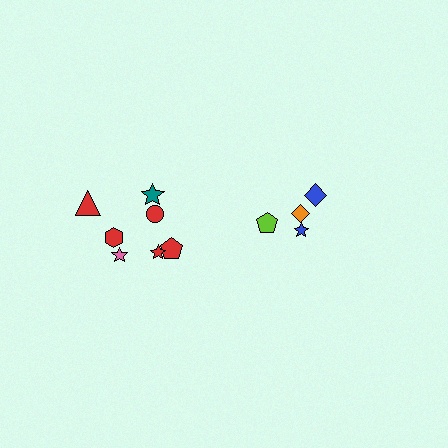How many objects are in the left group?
There are 7 objects.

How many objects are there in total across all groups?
There are 11 objects.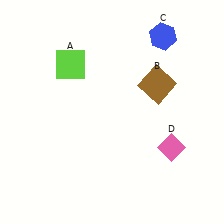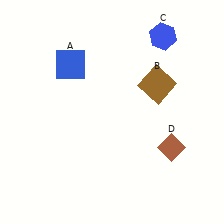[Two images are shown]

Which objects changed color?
A changed from lime to blue. D changed from pink to brown.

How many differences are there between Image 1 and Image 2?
There are 2 differences between the two images.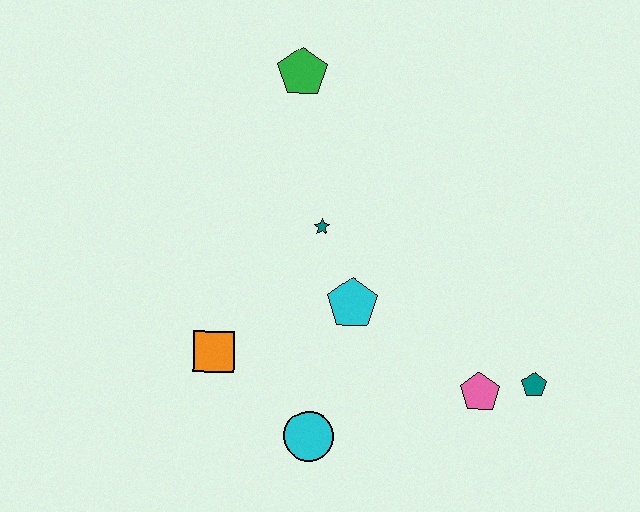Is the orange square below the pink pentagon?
No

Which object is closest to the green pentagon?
The teal star is closest to the green pentagon.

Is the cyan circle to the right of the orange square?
Yes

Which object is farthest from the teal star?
The teal pentagon is farthest from the teal star.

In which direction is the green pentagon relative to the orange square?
The green pentagon is above the orange square.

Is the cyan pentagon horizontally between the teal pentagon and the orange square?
Yes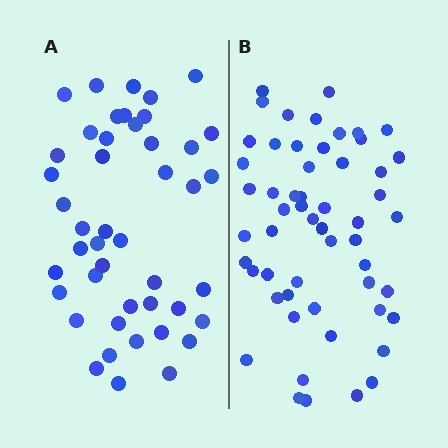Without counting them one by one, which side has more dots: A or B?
Region B (the right region) has more dots.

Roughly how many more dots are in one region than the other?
Region B has roughly 10 or so more dots than region A.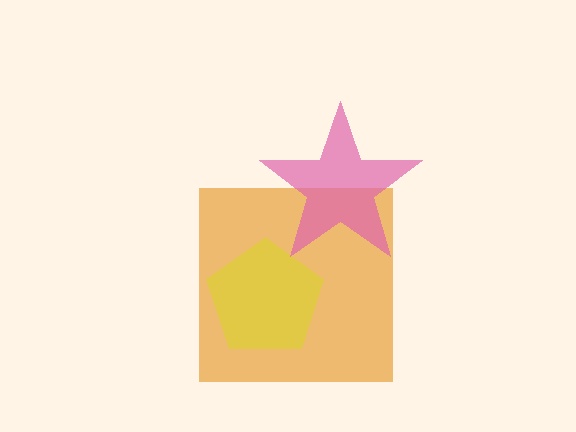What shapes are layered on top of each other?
The layered shapes are: an orange square, a yellow pentagon, a pink star.